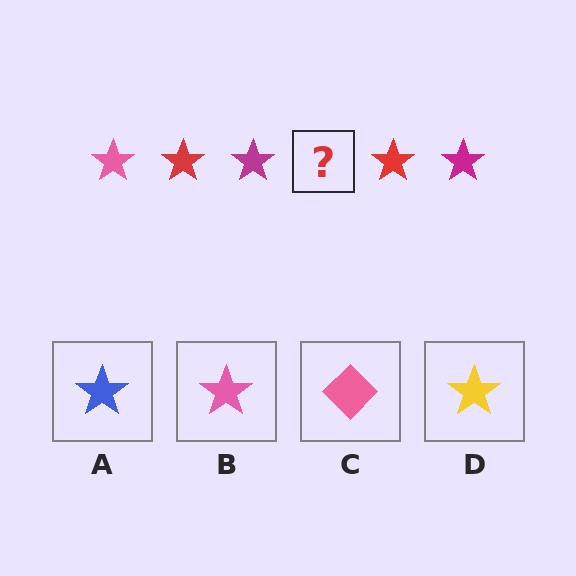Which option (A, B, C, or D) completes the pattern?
B.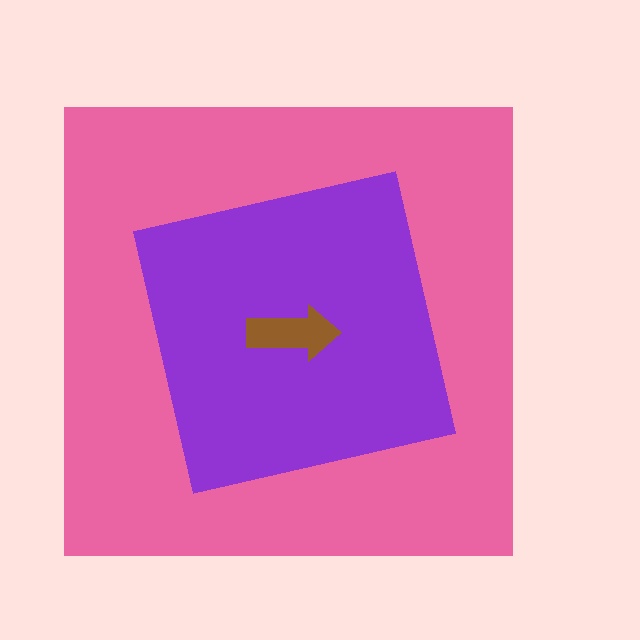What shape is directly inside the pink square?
The purple square.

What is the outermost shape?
The pink square.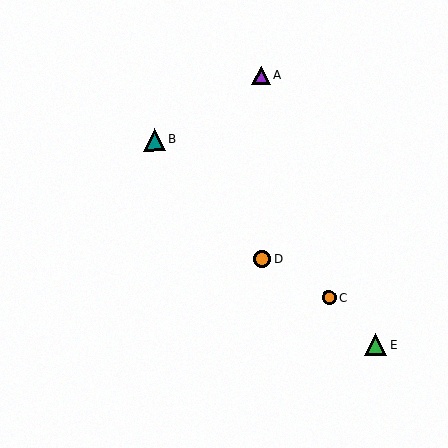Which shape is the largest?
The teal triangle (labeled B) is the largest.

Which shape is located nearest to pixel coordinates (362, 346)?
The green triangle (labeled E) at (376, 344) is nearest to that location.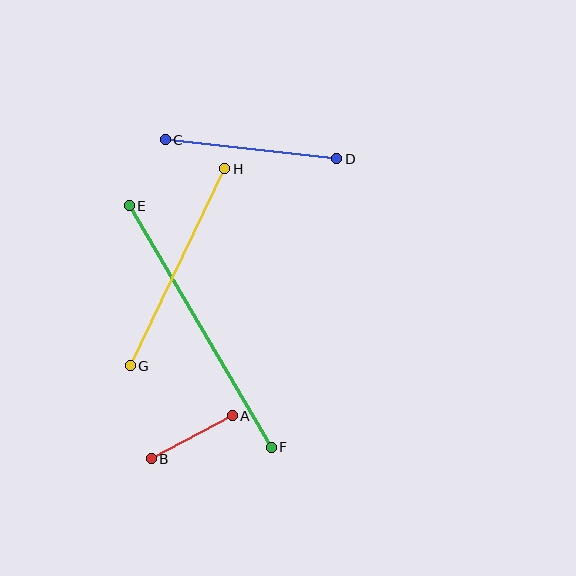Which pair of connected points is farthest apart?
Points E and F are farthest apart.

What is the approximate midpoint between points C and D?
The midpoint is at approximately (251, 149) pixels.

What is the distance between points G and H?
The distance is approximately 218 pixels.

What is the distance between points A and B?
The distance is approximately 92 pixels.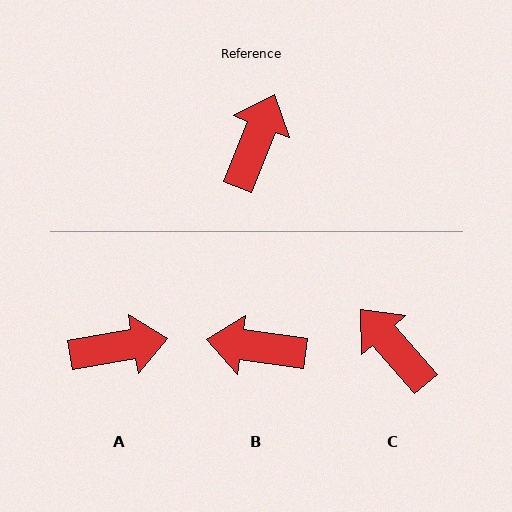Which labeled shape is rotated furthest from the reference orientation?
B, about 104 degrees away.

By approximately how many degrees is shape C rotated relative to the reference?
Approximately 63 degrees counter-clockwise.